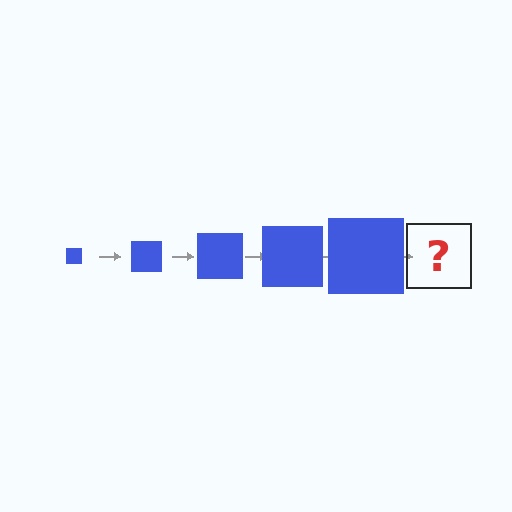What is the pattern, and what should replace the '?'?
The pattern is that the square gets progressively larger each step. The '?' should be a blue square, larger than the previous one.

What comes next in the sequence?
The next element should be a blue square, larger than the previous one.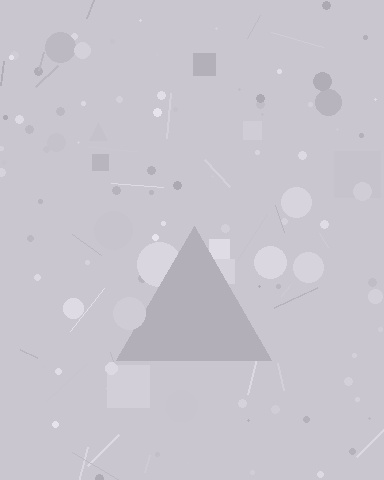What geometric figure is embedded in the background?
A triangle is embedded in the background.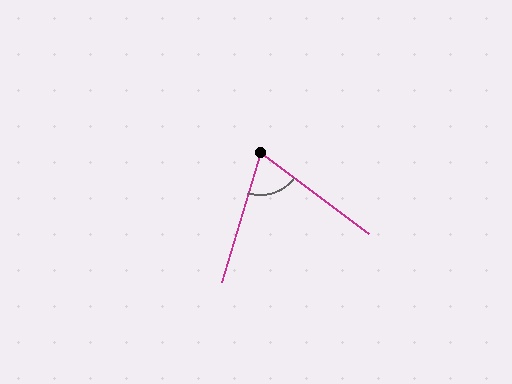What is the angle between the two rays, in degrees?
Approximately 70 degrees.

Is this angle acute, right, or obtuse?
It is acute.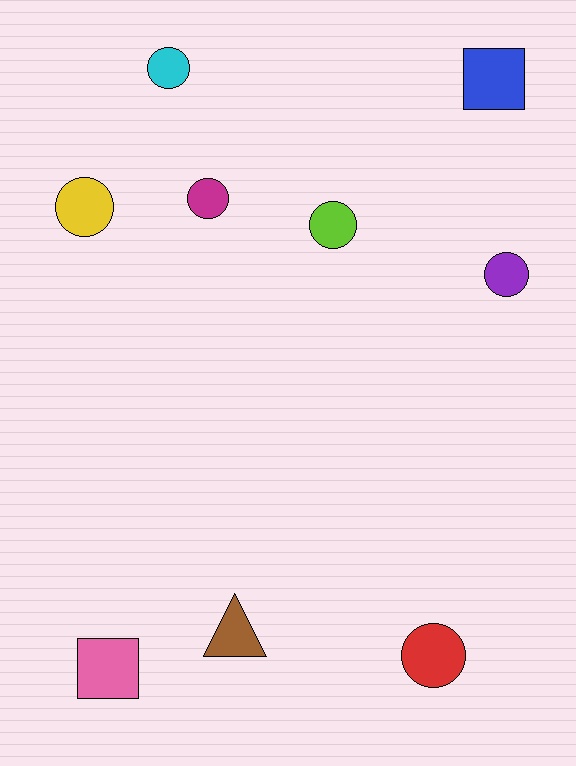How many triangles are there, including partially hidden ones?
There is 1 triangle.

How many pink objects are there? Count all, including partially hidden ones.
There is 1 pink object.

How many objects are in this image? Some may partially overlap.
There are 9 objects.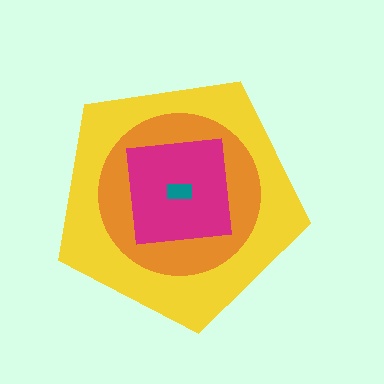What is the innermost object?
The teal rectangle.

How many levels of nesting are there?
4.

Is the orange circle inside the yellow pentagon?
Yes.